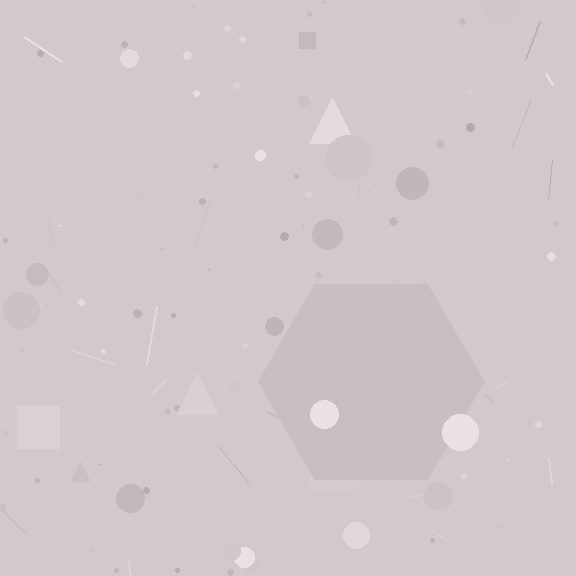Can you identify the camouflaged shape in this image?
The camouflaged shape is a hexagon.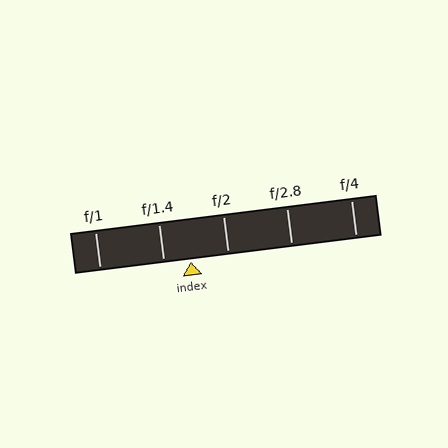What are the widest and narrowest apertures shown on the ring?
The widest aperture shown is f/1 and the narrowest is f/4.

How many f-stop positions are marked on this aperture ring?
There are 5 f-stop positions marked.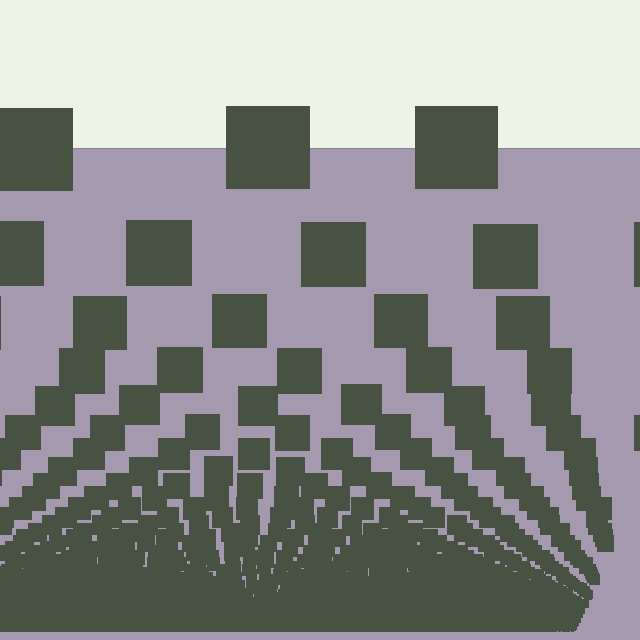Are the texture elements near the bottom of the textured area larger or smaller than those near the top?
Smaller. The gradient is inverted — elements near the bottom are smaller and denser.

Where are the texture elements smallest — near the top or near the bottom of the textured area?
Near the bottom.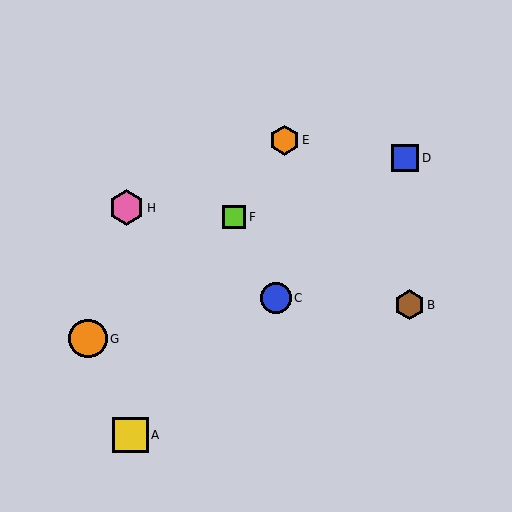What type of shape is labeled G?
Shape G is an orange circle.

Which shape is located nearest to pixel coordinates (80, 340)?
The orange circle (labeled G) at (88, 339) is nearest to that location.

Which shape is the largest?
The orange circle (labeled G) is the largest.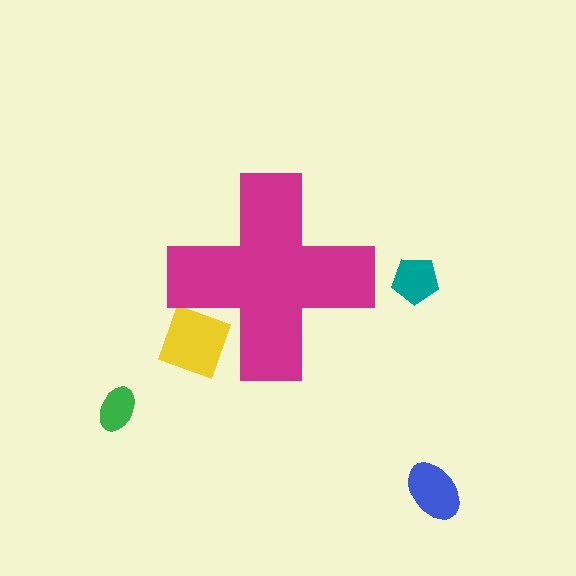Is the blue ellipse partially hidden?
No, the blue ellipse is fully visible.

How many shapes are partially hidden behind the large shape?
1 shape is partially hidden.